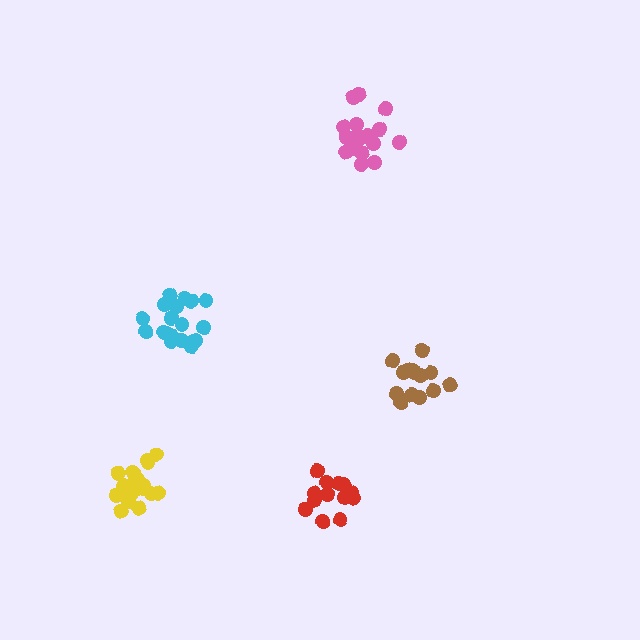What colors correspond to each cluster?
The clusters are colored: brown, yellow, pink, cyan, red.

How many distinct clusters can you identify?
There are 5 distinct clusters.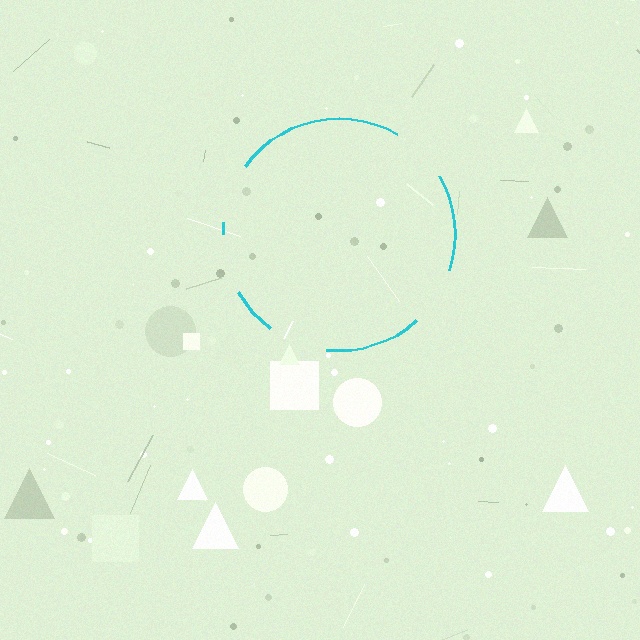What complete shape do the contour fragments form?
The contour fragments form a circle.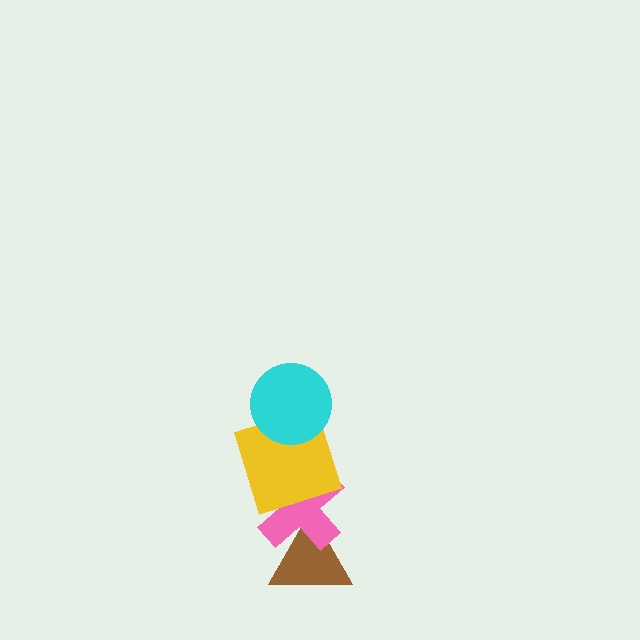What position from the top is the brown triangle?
The brown triangle is 4th from the top.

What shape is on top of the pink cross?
The yellow square is on top of the pink cross.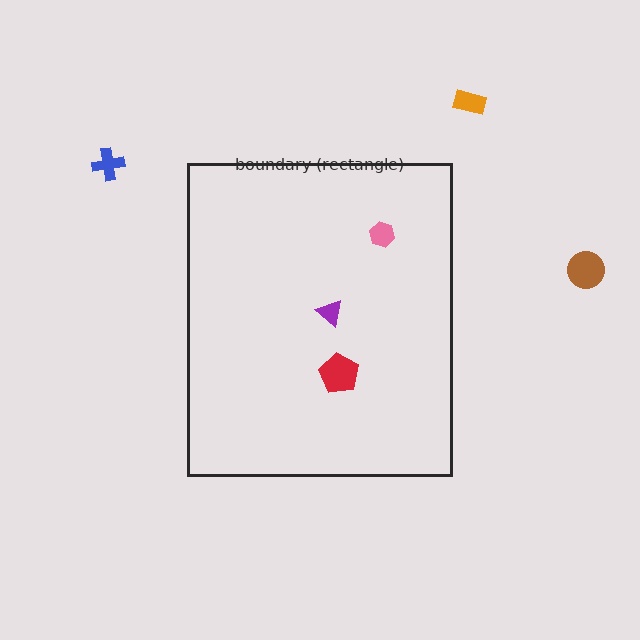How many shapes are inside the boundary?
3 inside, 3 outside.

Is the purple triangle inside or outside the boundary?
Inside.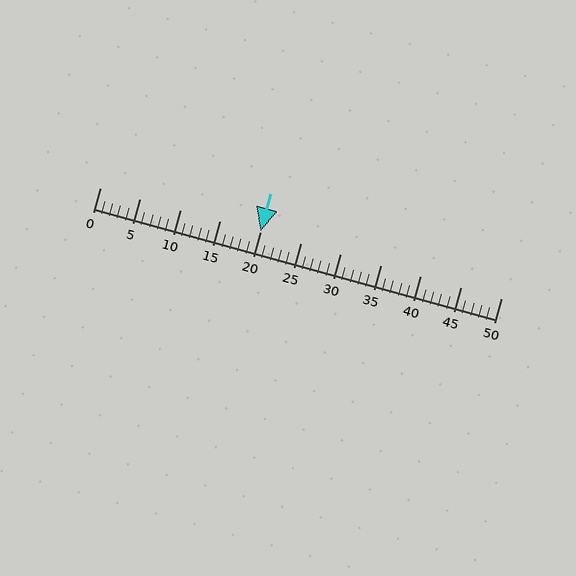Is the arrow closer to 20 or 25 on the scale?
The arrow is closer to 20.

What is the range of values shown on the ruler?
The ruler shows values from 0 to 50.